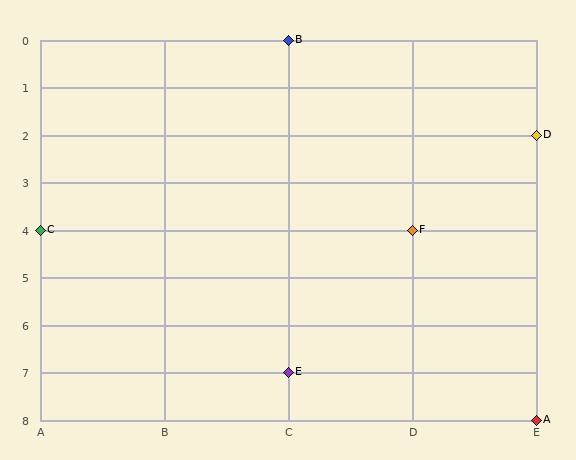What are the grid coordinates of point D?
Point D is at grid coordinates (E, 2).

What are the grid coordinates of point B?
Point B is at grid coordinates (C, 0).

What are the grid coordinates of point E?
Point E is at grid coordinates (C, 7).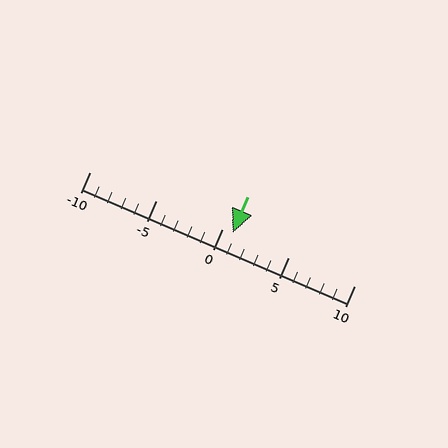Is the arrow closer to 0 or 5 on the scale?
The arrow is closer to 0.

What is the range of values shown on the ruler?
The ruler shows values from -10 to 10.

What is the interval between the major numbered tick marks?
The major tick marks are spaced 5 units apart.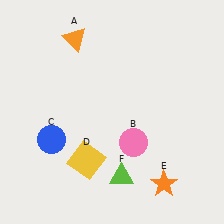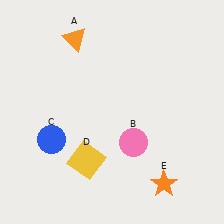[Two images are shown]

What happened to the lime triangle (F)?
The lime triangle (F) was removed in Image 2. It was in the bottom-right area of Image 1.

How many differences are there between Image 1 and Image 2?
There is 1 difference between the two images.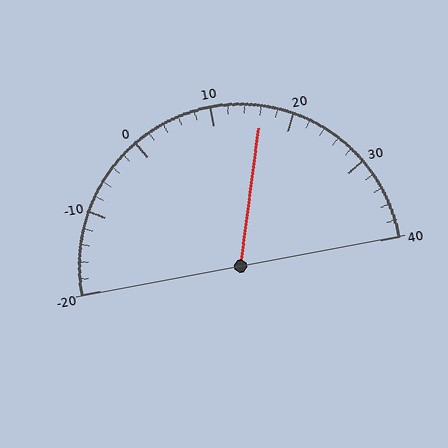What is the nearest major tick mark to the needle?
The nearest major tick mark is 20.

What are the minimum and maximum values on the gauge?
The gauge ranges from -20 to 40.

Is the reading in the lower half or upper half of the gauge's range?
The reading is in the upper half of the range (-20 to 40).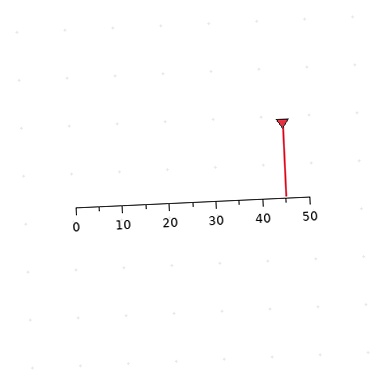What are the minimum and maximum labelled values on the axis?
The axis runs from 0 to 50.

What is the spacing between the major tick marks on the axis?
The major ticks are spaced 10 apart.